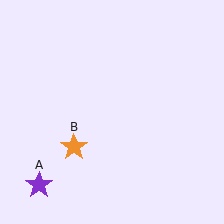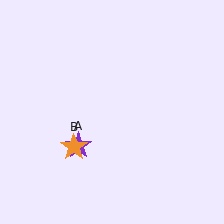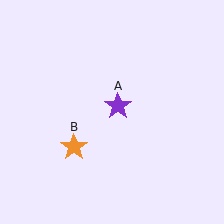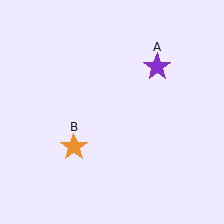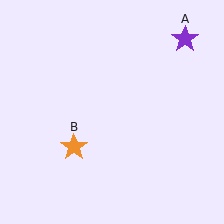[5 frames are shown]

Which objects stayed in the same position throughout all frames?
Orange star (object B) remained stationary.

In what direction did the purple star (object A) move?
The purple star (object A) moved up and to the right.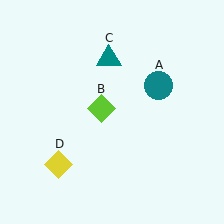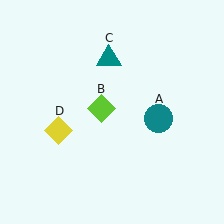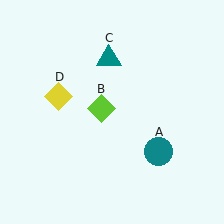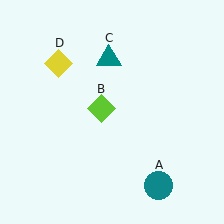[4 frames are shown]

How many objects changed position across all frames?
2 objects changed position: teal circle (object A), yellow diamond (object D).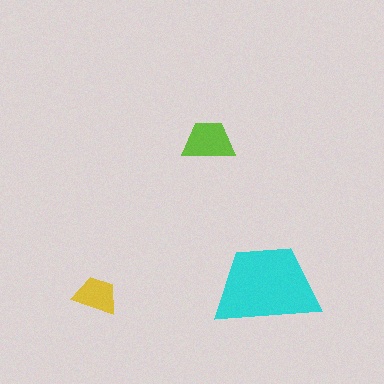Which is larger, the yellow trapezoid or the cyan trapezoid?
The cyan one.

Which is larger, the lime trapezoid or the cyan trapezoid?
The cyan one.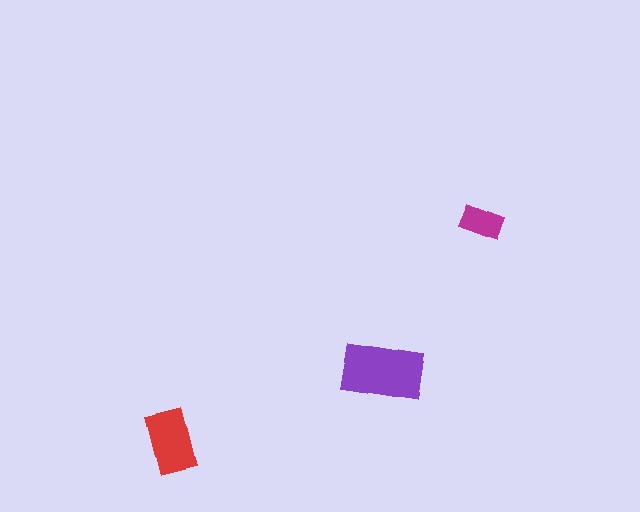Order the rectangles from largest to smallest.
the purple one, the red one, the magenta one.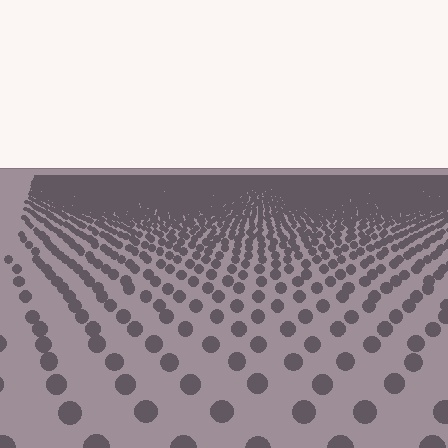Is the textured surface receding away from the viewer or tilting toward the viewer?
The surface is receding away from the viewer. Texture elements get smaller and denser toward the top.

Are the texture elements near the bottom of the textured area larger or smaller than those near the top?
Larger. Near the bottom, elements are closer to the viewer and appear at a bigger on-screen size.